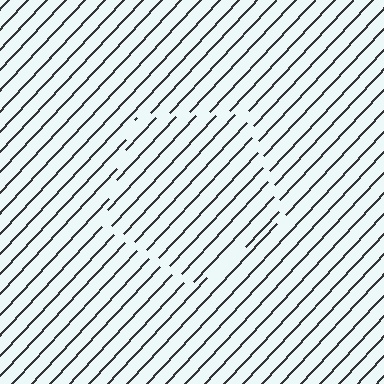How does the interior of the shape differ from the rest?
The interior of the shape contains the same grating, shifted by half a period — the contour is defined by the phase discontinuity where line-ends from the inner and outer gratings abut.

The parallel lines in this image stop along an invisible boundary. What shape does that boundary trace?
An illusory pentagon. The interior of the shape contains the same grating, shifted by half a period — the contour is defined by the phase discontinuity where line-ends from the inner and outer gratings abut.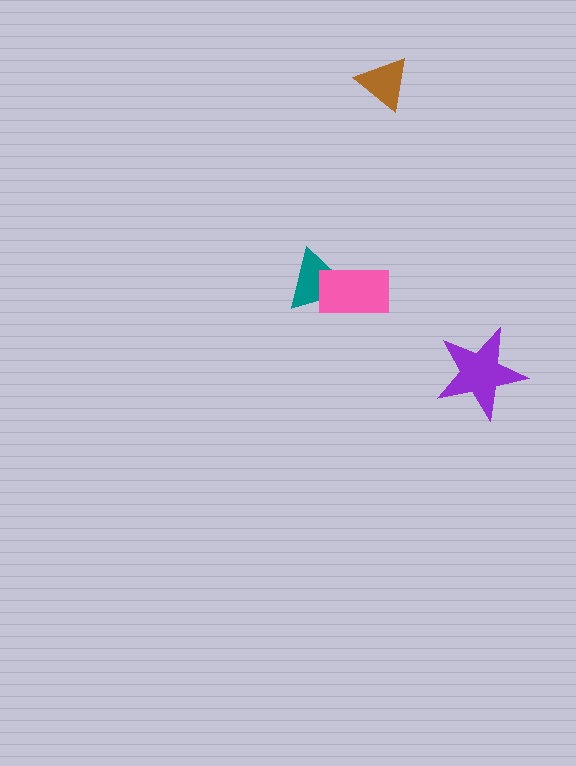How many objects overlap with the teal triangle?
1 object overlaps with the teal triangle.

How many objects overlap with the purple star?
0 objects overlap with the purple star.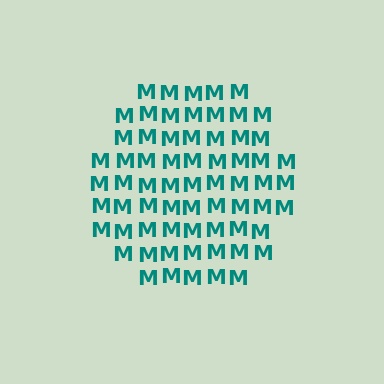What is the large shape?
The large shape is a hexagon.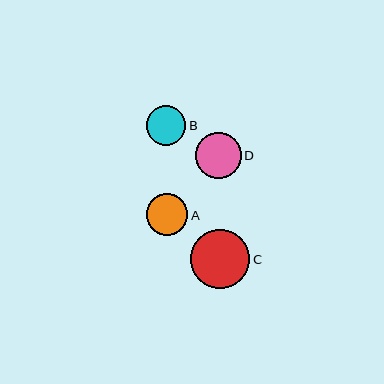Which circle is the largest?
Circle C is the largest with a size of approximately 59 pixels.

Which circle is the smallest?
Circle B is the smallest with a size of approximately 40 pixels.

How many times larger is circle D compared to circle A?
Circle D is approximately 1.1 times the size of circle A.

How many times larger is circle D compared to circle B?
Circle D is approximately 1.2 times the size of circle B.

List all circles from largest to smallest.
From largest to smallest: C, D, A, B.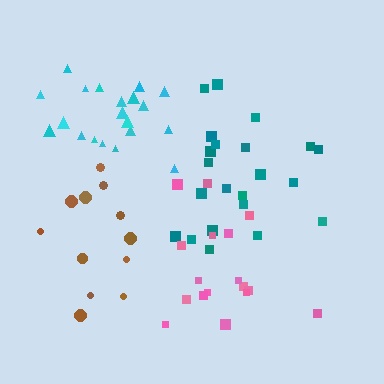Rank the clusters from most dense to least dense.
teal, cyan, brown, pink.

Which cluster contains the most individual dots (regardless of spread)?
Teal (22).